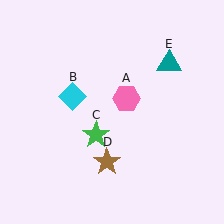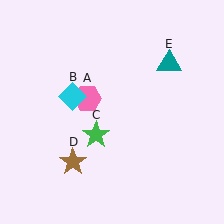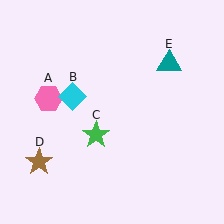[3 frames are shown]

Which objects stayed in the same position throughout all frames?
Cyan diamond (object B) and green star (object C) and teal triangle (object E) remained stationary.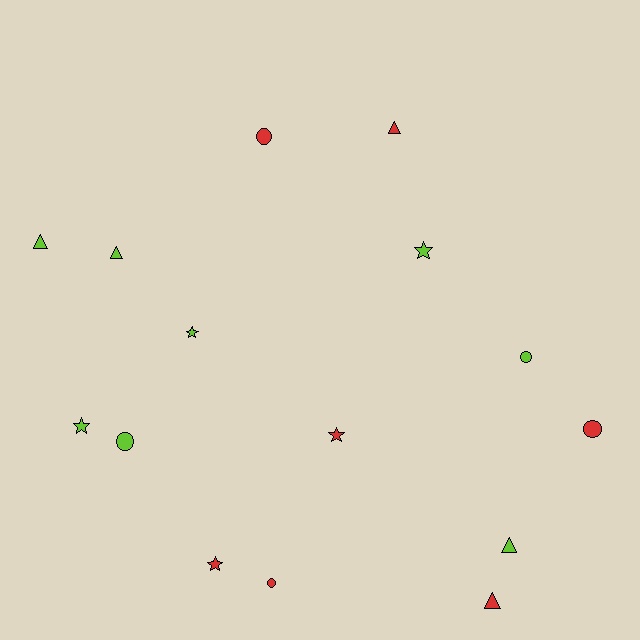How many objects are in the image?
There are 15 objects.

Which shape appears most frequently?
Circle, with 5 objects.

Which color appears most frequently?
Lime, with 8 objects.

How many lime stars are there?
There are 3 lime stars.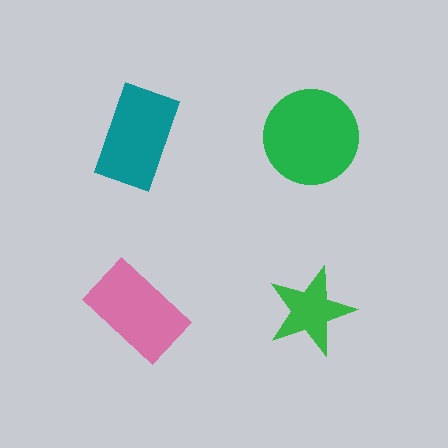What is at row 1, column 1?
A teal rectangle.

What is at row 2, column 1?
A pink rectangle.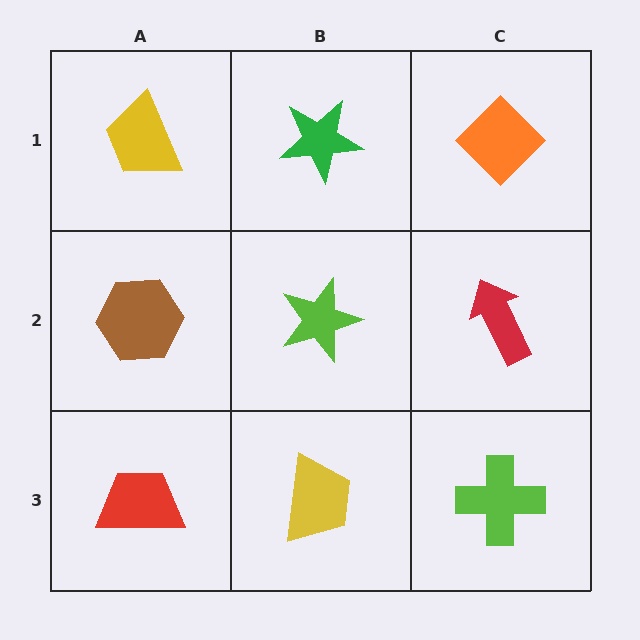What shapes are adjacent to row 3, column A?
A brown hexagon (row 2, column A), a yellow trapezoid (row 3, column B).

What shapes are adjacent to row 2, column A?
A yellow trapezoid (row 1, column A), a red trapezoid (row 3, column A), a lime star (row 2, column B).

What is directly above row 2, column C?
An orange diamond.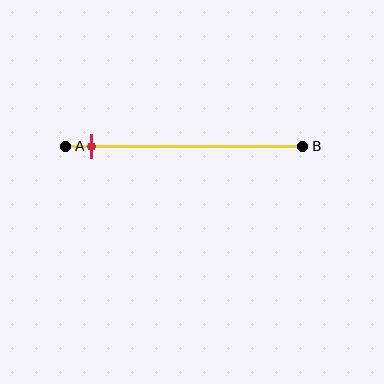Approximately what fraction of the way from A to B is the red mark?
The red mark is approximately 10% of the way from A to B.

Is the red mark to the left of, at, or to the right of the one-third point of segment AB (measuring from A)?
The red mark is to the left of the one-third point of segment AB.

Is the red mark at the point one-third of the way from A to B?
No, the mark is at about 10% from A, not at the 33% one-third point.